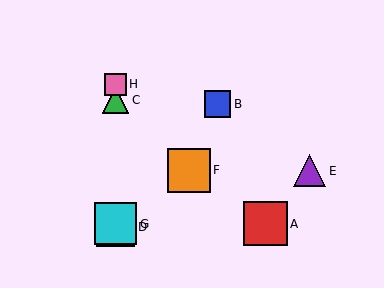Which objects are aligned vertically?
Objects C, D, G, H are aligned vertically.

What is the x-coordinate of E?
Object E is at x≈310.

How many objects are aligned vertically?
4 objects (C, D, G, H) are aligned vertically.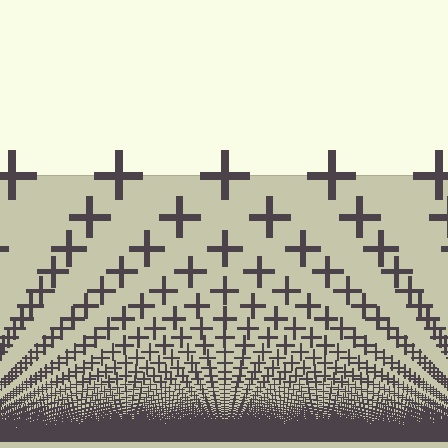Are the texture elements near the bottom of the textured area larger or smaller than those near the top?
Smaller. The gradient is inverted — elements near the bottom are smaller and denser.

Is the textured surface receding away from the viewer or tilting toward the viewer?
The surface appears to tilt toward the viewer. Texture elements get larger and sparser toward the top.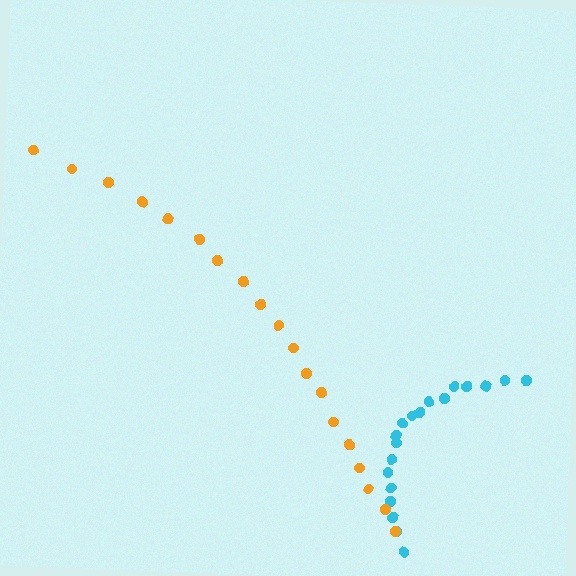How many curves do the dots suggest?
There are 2 distinct paths.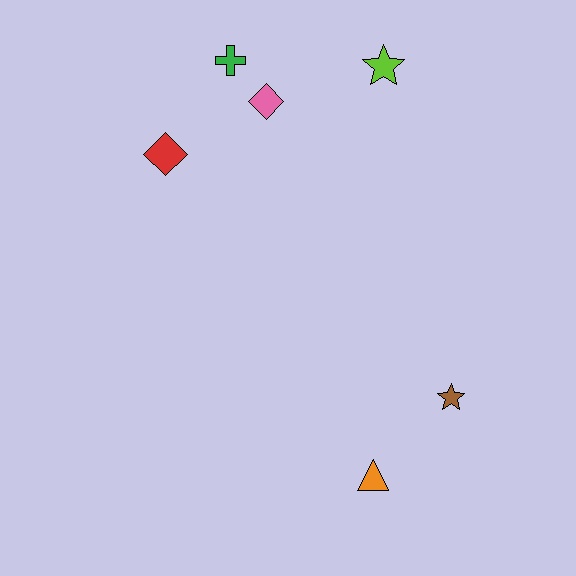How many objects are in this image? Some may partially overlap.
There are 6 objects.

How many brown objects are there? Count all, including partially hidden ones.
There is 1 brown object.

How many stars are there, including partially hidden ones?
There are 2 stars.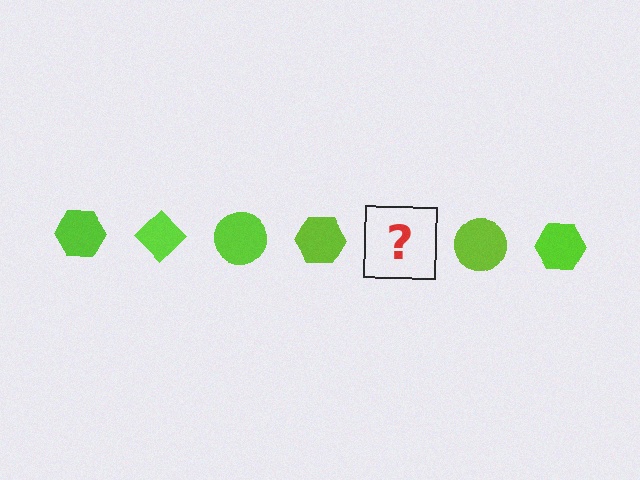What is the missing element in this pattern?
The missing element is a lime diamond.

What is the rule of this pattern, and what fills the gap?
The rule is that the pattern cycles through hexagon, diamond, circle shapes in lime. The gap should be filled with a lime diamond.